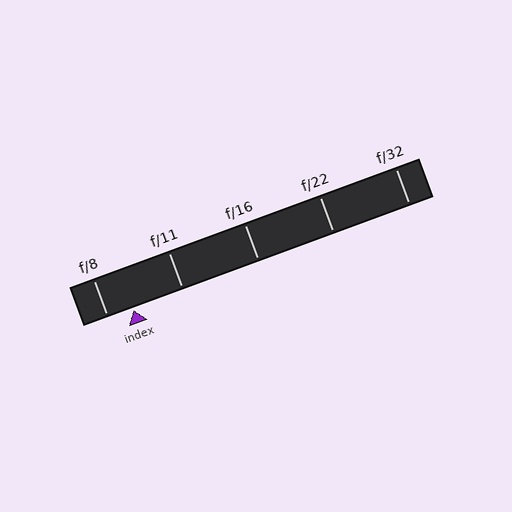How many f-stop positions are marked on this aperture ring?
There are 5 f-stop positions marked.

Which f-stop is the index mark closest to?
The index mark is closest to f/8.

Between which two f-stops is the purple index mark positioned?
The index mark is between f/8 and f/11.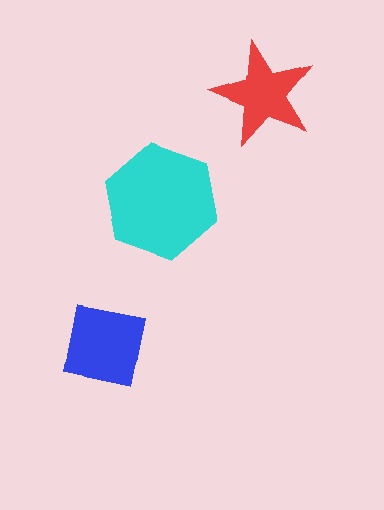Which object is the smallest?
The red star.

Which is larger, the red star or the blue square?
The blue square.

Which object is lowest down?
The blue square is bottommost.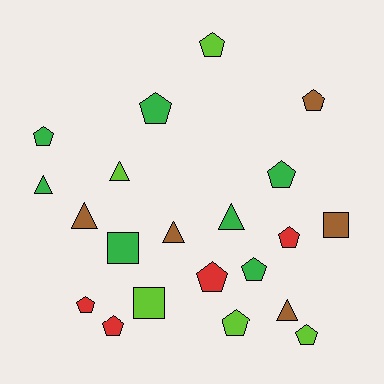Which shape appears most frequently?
Pentagon, with 12 objects.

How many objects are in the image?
There are 21 objects.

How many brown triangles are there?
There are 3 brown triangles.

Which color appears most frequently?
Green, with 7 objects.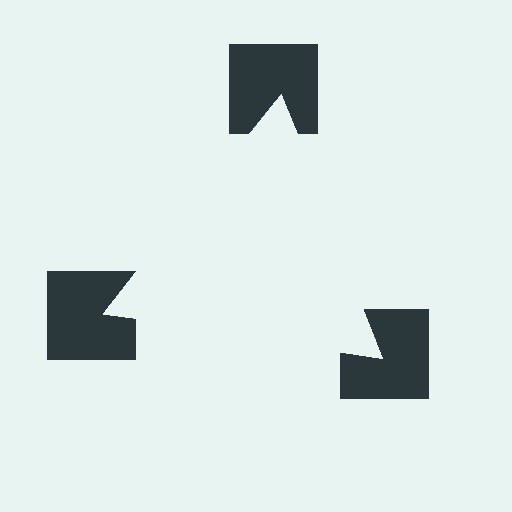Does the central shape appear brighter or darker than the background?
It typically appears slightly brighter than the background, even though no actual brightness change is drawn.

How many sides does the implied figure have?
3 sides.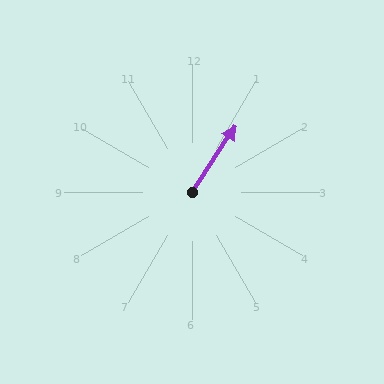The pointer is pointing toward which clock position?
Roughly 1 o'clock.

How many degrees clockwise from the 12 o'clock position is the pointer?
Approximately 33 degrees.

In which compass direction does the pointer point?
Northeast.